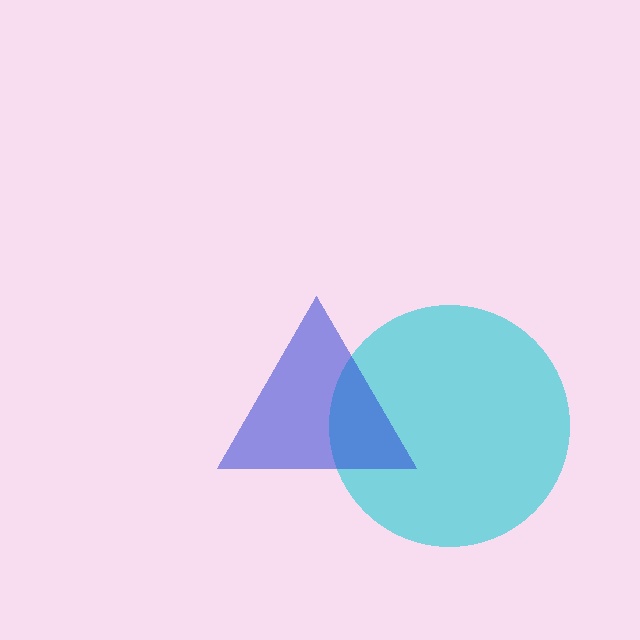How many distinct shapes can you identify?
There are 2 distinct shapes: a cyan circle, a blue triangle.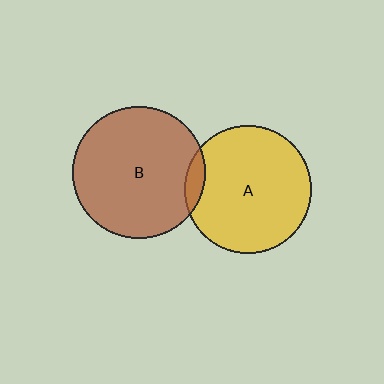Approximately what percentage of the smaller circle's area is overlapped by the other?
Approximately 5%.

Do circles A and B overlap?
Yes.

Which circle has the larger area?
Circle B (brown).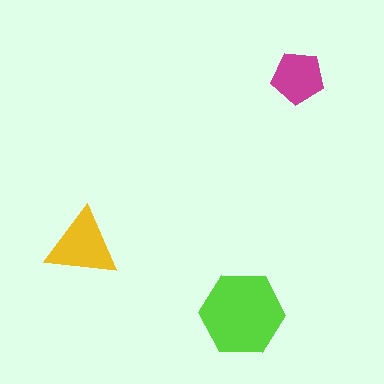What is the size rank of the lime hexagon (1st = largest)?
1st.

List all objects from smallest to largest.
The magenta pentagon, the yellow triangle, the lime hexagon.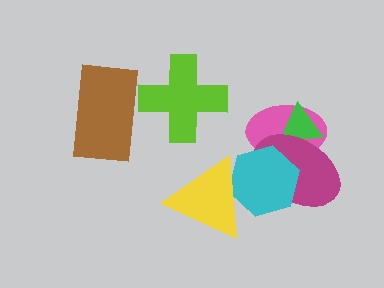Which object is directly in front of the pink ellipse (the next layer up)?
The green triangle is directly in front of the pink ellipse.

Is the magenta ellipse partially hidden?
Yes, it is partially covered by another shape.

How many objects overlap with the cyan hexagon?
3 objects overlap with the cyan hexagon.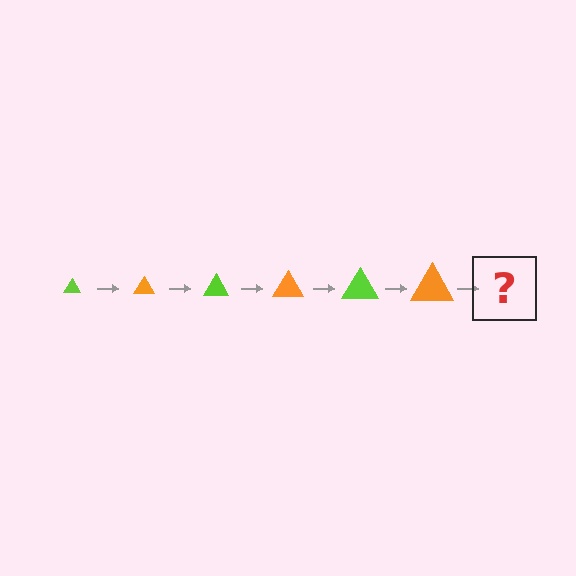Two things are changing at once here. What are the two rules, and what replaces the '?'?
The two rules are that the triangle grows larger each step and the color cycles through lime and orange. The '?' should be a lime triangle, larger than the previous one.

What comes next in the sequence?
The next element should be a lime triangle, larger than the previous one.